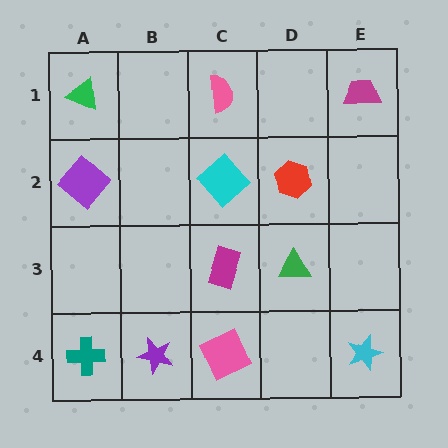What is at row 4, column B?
A purple star.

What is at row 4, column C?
A pink square.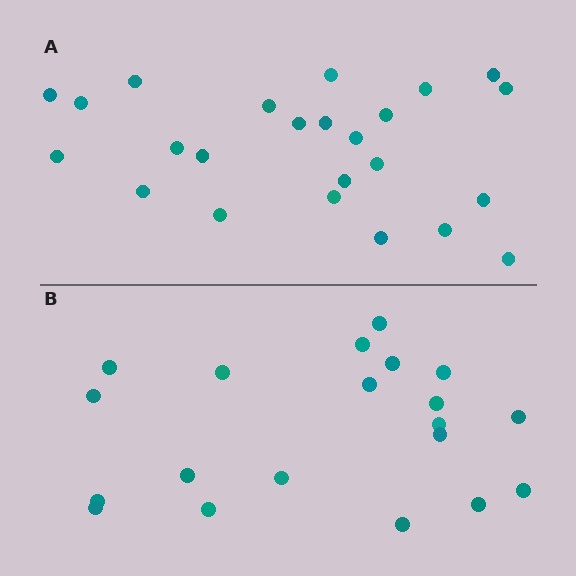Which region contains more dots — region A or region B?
Region A (the top region) has more dots.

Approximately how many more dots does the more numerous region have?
Region A has about 4 more dots than region B.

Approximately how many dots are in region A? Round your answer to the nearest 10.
About 20 dots. (The exact count is 24, which rounds to 20.)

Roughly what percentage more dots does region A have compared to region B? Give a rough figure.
About 20% more.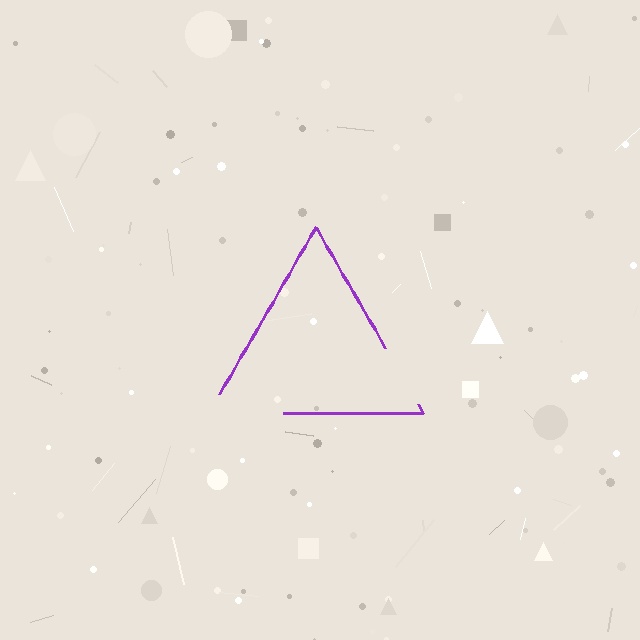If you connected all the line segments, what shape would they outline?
They would outline a triangle.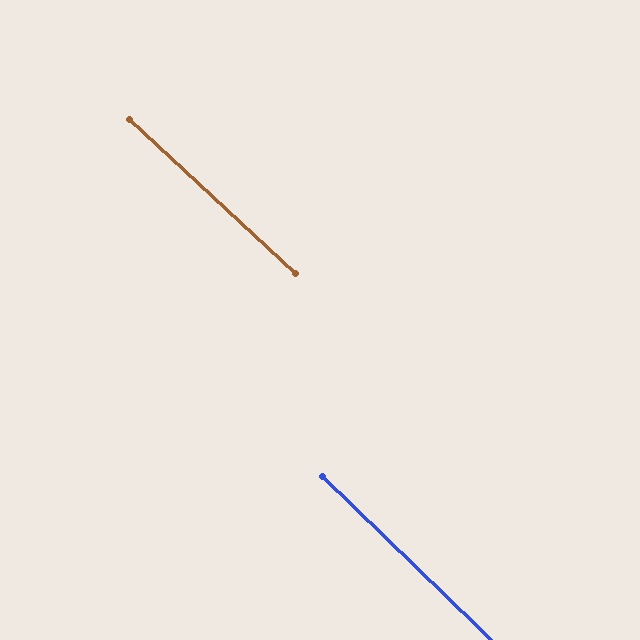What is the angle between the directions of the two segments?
Approximately 1 degree.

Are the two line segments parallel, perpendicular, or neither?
Parallel — their directions differ by only 1.1°.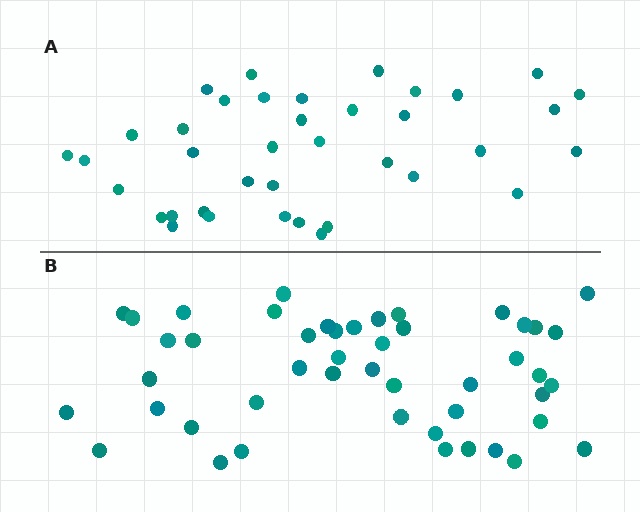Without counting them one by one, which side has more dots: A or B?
Region B (the bottom region) has more dots.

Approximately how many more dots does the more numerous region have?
Region B has roughly 8 or so more dots than region A.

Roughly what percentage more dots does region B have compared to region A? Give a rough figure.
About 25% more.